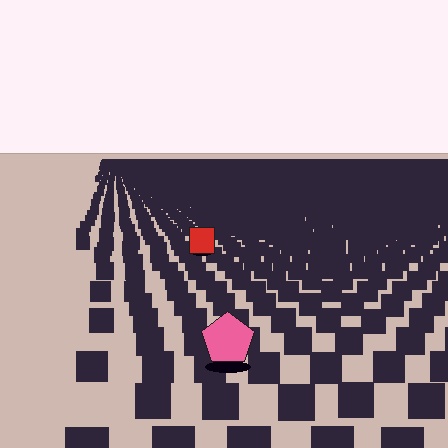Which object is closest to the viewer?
The pink pentagon is closest. The texture marks near it are larger and more spread out.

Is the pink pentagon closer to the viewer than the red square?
Yes. The pink pentagon is closer — you can tell from the texture gradient: the ground texture is coarser near it.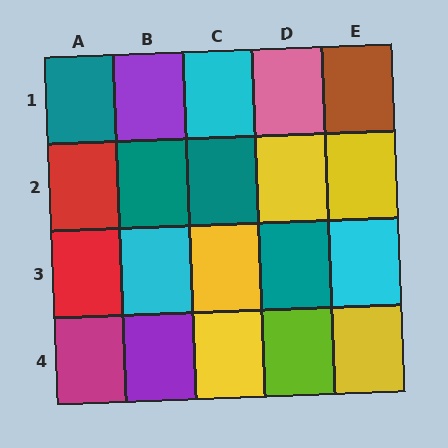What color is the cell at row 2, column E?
Yellow.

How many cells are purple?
2 cells are purple.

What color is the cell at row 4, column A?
Magenta.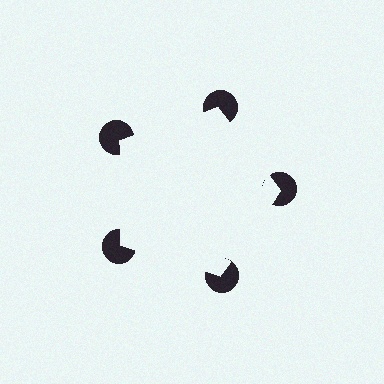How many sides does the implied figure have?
5 sides.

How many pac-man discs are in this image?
There are 5 — one at each vertex of the illusory pentagon.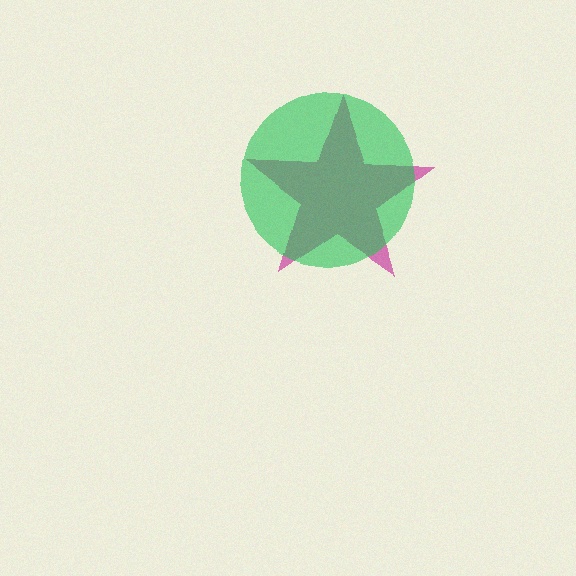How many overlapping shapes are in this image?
There are 2 overlapping shapes in the image.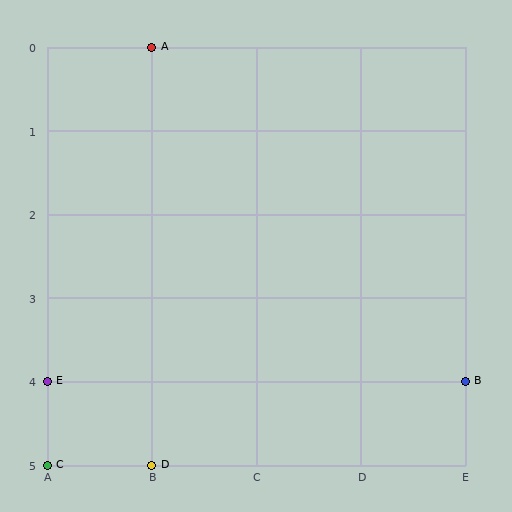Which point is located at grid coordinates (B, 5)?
Point D is at (B, 5).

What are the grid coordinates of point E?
Point E is at grid coordinates (A, 4).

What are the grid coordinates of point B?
Point B is at grid coordinates (E, 4).